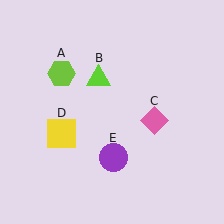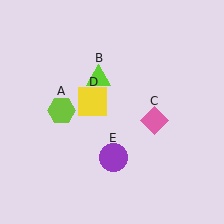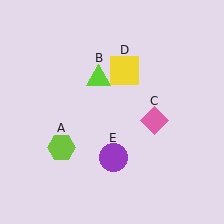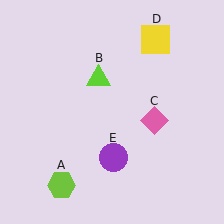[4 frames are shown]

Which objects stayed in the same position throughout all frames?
Lime triangle (object B) and pink diamond (object C) and purple circle (object E) remained stationary.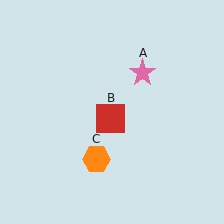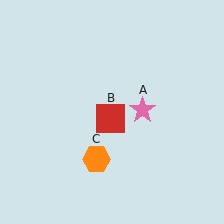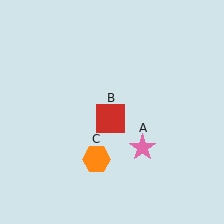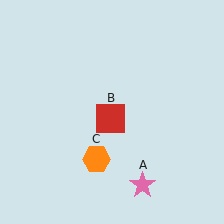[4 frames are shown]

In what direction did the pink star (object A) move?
The pink star (object A) moved down.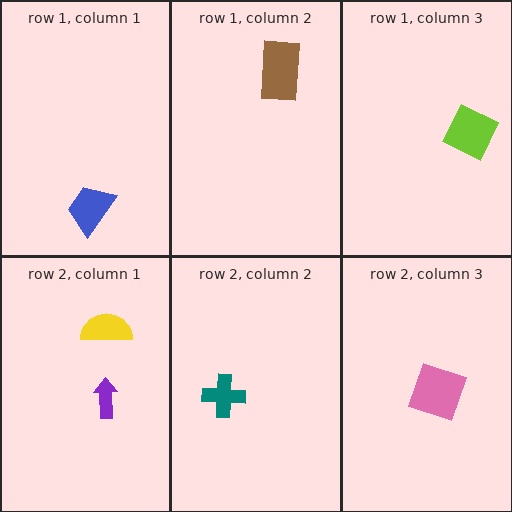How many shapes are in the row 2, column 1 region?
2.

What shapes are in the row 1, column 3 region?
The lime diamond.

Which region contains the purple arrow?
The row 2, column 1 region.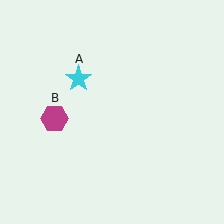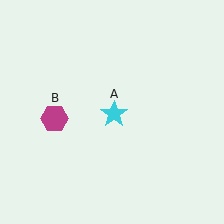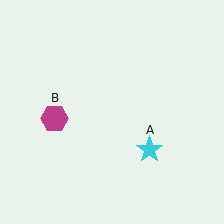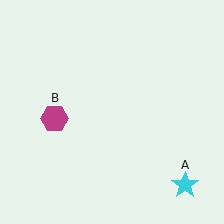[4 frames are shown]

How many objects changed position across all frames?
1 object changed position: cyan star (object A).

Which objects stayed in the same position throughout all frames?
Magenta hexagon (object B) remained stationary.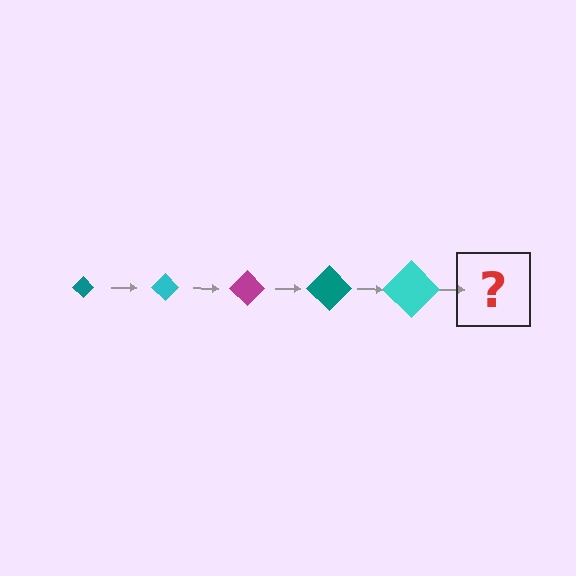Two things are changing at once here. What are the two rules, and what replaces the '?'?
The two rules are that the diamond grows larger each step and the color cycles through teal, cyan, and magenta. The '?' should be a magenta diamond, larger than the previous one.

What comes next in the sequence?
The next element should be a magenta diamond, larger than the previous one.